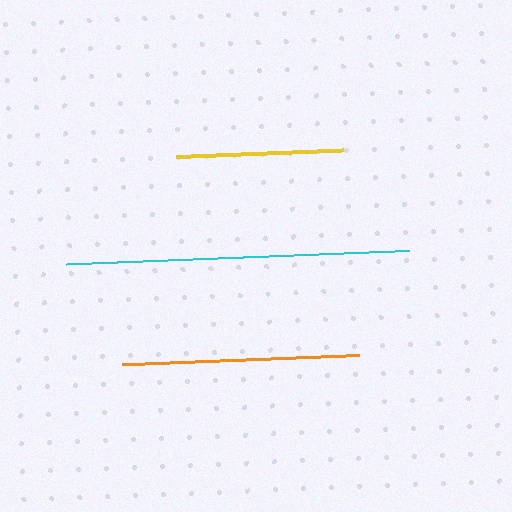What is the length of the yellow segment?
The yellow segment is approximately 167 pixels long.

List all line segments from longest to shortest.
From longest to shortest: cyan, orange, yellow.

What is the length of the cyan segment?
The cyan segment is approximately 343 pixels long.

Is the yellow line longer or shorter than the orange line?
The orange line is longer than the yellow line.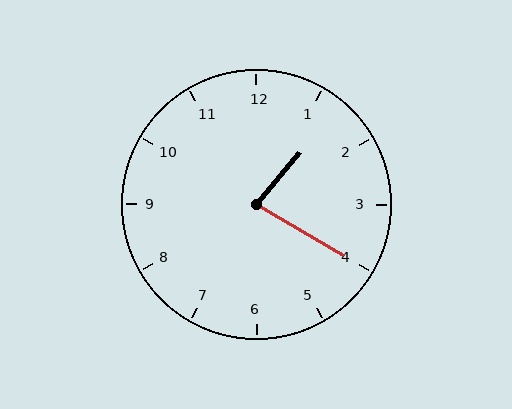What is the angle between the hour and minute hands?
Approximately 80 degrees.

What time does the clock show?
1:20.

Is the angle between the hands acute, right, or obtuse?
It is acute.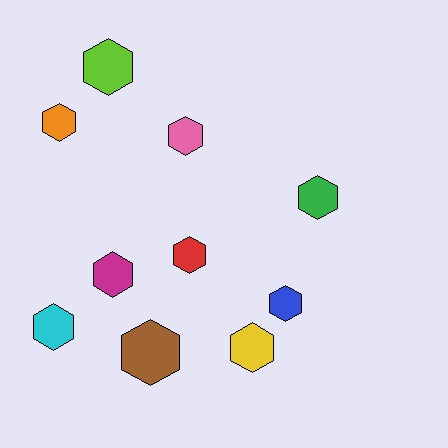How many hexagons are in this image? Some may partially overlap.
There are 10 hexagons.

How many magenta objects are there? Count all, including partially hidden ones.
There is 1 magenta object.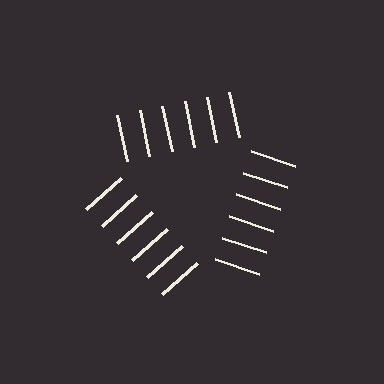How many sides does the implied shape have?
3 sides — the line-ends trace a triangle.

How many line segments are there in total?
18 — 6 along each of the 3 edges.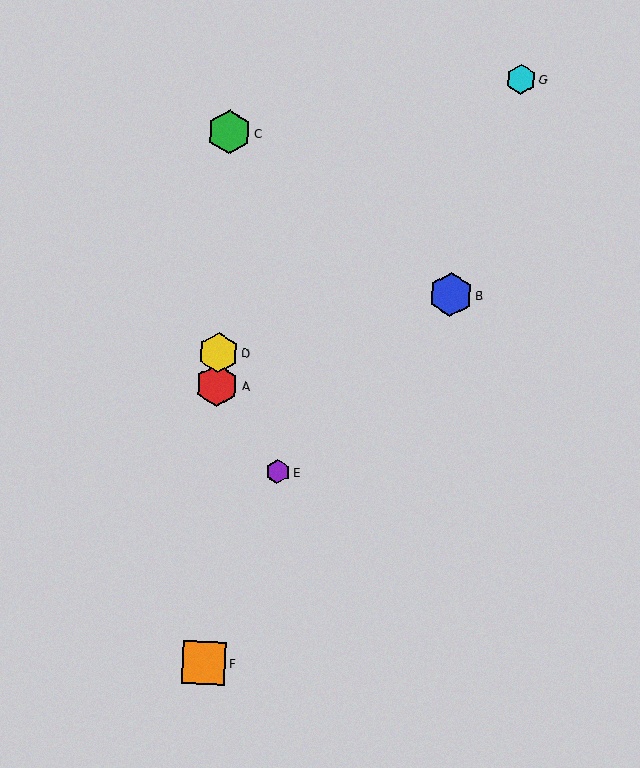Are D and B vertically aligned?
No, D is at x≈219 and B is at x≈451.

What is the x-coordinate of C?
Object C is at x≈229.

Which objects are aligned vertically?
Objects A, C, D, F are aligned vertically.